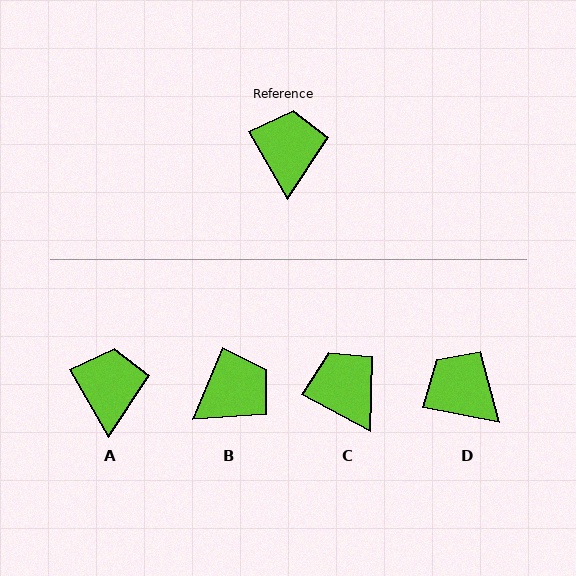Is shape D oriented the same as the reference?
No, it is off by about 48 degrees.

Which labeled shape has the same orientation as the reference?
A.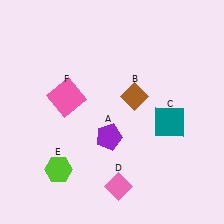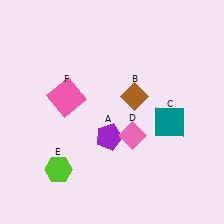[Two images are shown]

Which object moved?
The pink diamond (D) moved up.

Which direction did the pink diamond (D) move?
The pink diamond (D) moved up.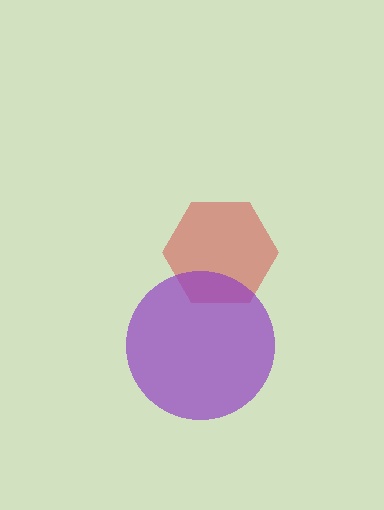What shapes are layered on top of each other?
The layered shapes are: a red hexagon, a purple circle.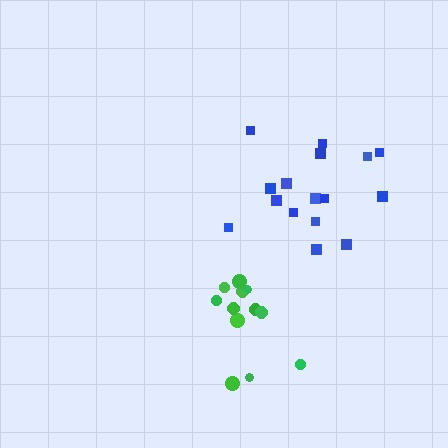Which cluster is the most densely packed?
Green.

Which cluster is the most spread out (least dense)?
Blue.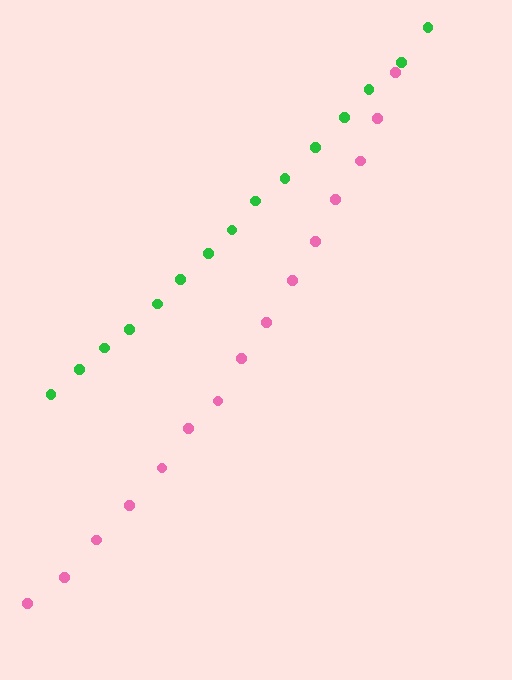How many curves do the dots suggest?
There are 2 distinct paths.